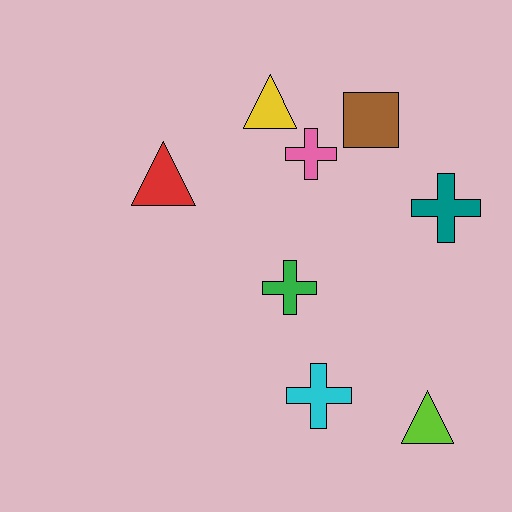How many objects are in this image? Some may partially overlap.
There are 8 objects.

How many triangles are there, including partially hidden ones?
There are 3 triangles.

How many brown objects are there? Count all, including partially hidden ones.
There is 1 brown object.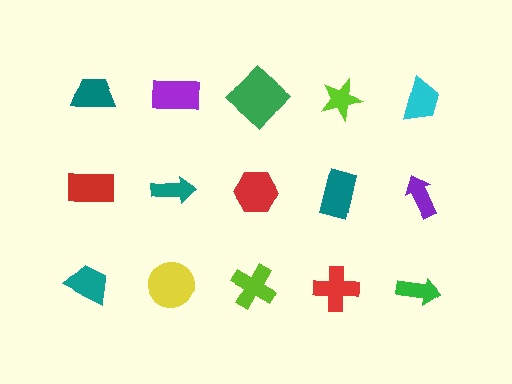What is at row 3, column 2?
A yellow circle.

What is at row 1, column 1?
A teal trapezoid.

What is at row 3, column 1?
A teal trapezoid.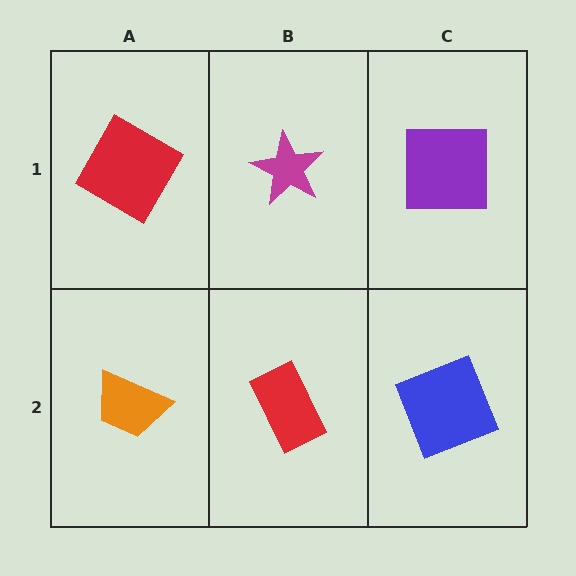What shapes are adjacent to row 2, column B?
A magenta star (row 1, column B), an orange trapezoid (row 2, column A), a blue square (row 2, column C).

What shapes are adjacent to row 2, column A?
A red diamond (row 1, column A), a red rectangle (row 2, column B).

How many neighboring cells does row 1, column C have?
2.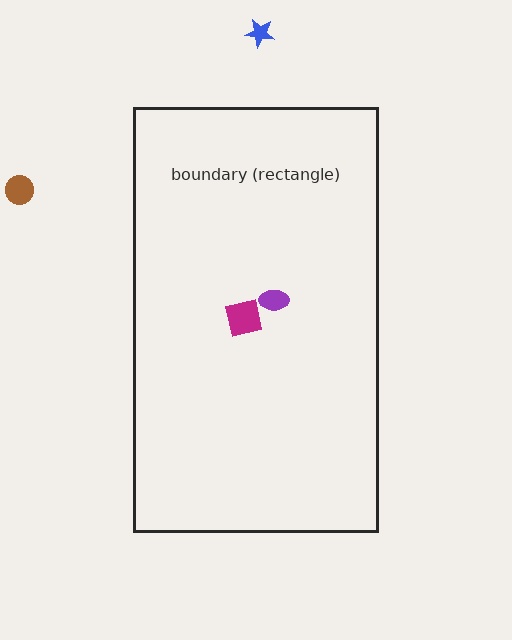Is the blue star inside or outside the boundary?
Outside.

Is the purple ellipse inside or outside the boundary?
Inside.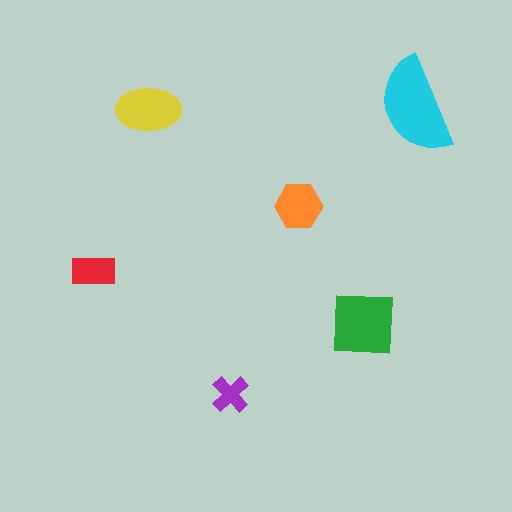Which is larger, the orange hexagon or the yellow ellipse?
The yellow ellipse.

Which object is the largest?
The cyan semicircle.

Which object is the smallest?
The purple cross.